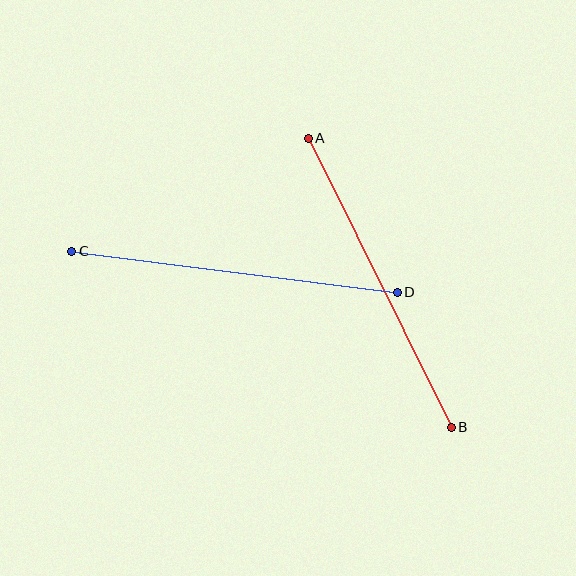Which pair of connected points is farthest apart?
Points C and D are farthest apart.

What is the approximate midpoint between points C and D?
The midpoint is at approximately (235, 272) pixels.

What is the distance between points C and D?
The distance is approximately 328 pixels.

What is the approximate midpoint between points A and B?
The midpoint is at approximately (380, 283) pixels.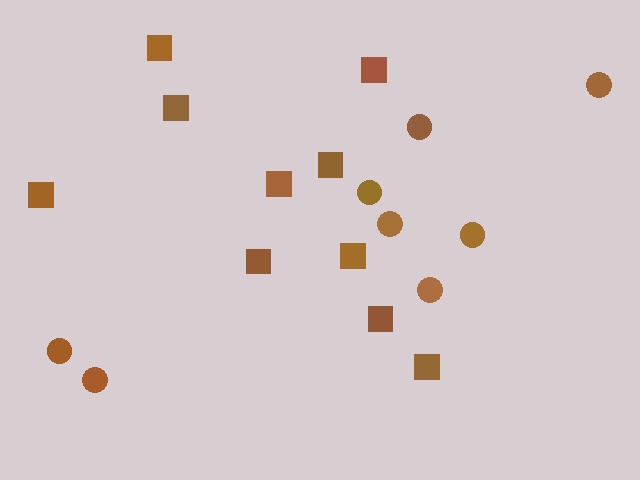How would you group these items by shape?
There are 2 groups: one group of squares (10) and one group of circles (8).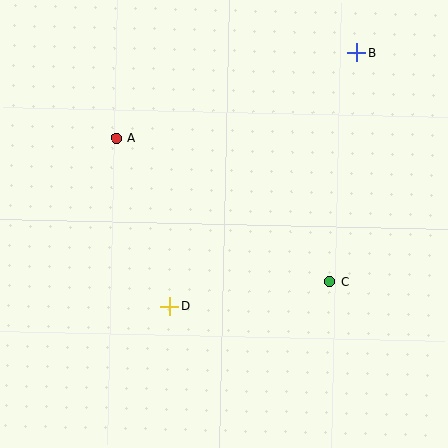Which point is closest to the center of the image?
Point D at (170, 306) is closest to the center.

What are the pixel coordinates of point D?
Point D is at (170, 306).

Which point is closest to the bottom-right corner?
Point C is closest to the bottom-right corner.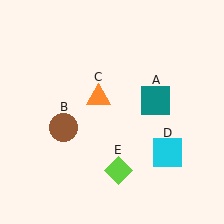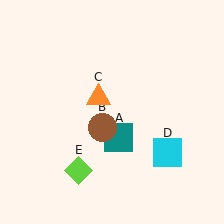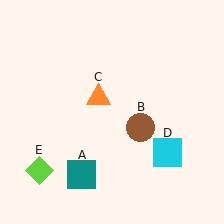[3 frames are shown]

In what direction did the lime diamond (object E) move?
The lime diamond (object E) moved left.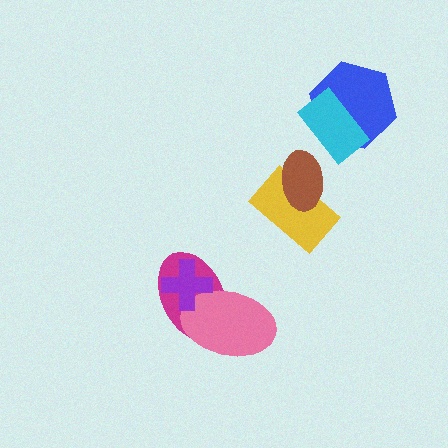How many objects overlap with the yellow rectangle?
1 object overlaps with the yellow rectangle.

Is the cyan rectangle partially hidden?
No, no other shape covers it.